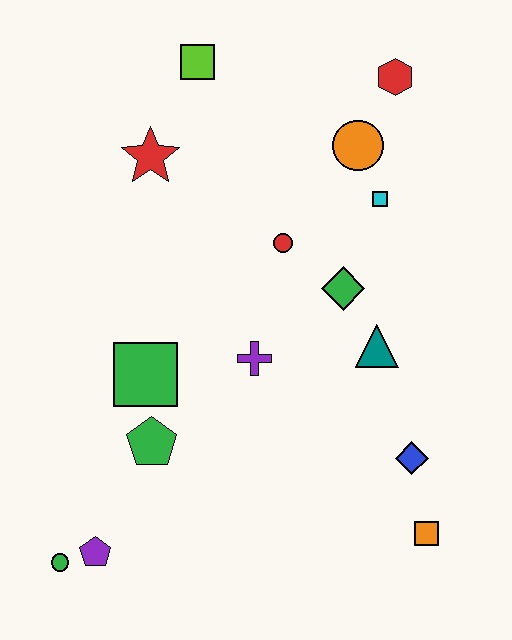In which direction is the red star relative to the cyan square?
The red star is to the left of the cyan square.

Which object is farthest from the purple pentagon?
The red hexagon is farthest from the purple pentagon.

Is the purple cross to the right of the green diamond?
No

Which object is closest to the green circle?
The purple pentagon is closest to the green circle.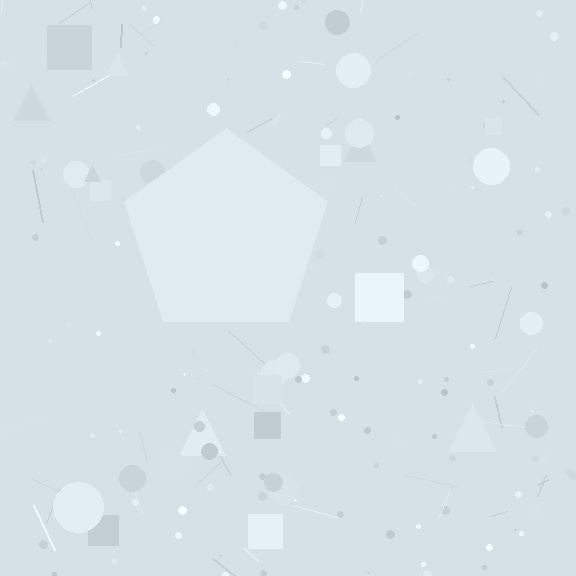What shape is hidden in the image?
A pentagon is hidden in the image.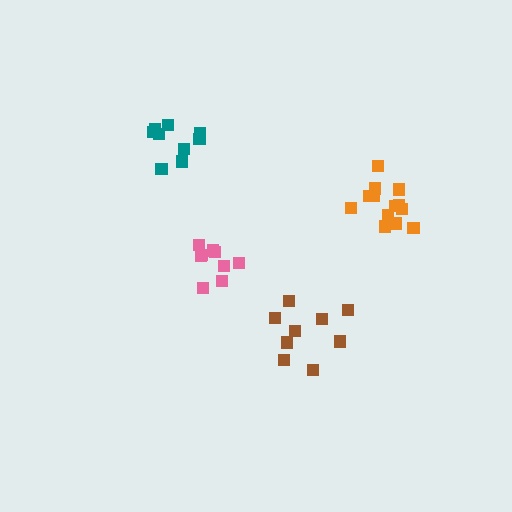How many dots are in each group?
Group 1: 9 dots, Group 2: 13 dots, Group 3: 9 dots, Group 4: 9 dots (40 total).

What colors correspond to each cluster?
The clusters are colored: teal, orange, pink, brown.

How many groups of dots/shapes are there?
There are 4 groups.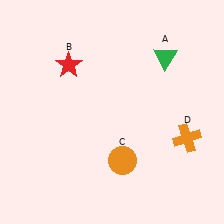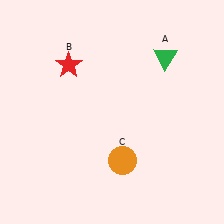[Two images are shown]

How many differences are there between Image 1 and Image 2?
There is 1 difference between the two images.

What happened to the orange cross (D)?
The orange cross (D) was removed in Image 2. It was in the bottom-right area of Image 1.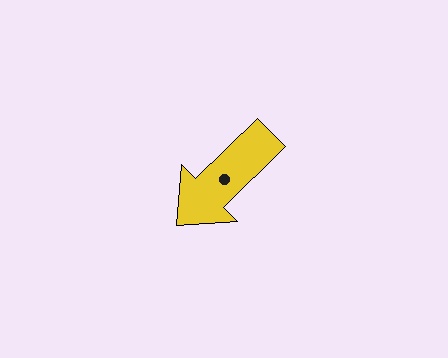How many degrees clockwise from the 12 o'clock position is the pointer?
Approximately 226 degrees.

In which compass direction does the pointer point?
Southwest.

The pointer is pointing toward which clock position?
Roughly 8 o'clock.